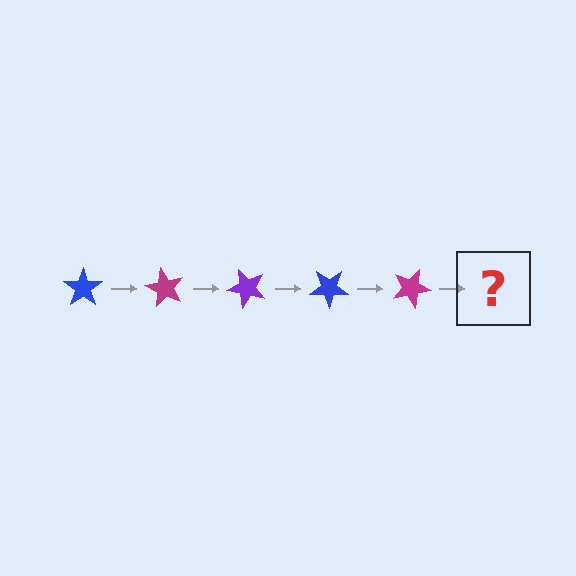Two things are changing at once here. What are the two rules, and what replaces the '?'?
The two rules are that it rotates 60 degrees each step and the color cycles through blue, magenta, and purple. The '?' should be a purple star, rotated 300 degrees from the start.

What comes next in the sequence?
The next element should be a purple star, rotated 300 degrees from the start.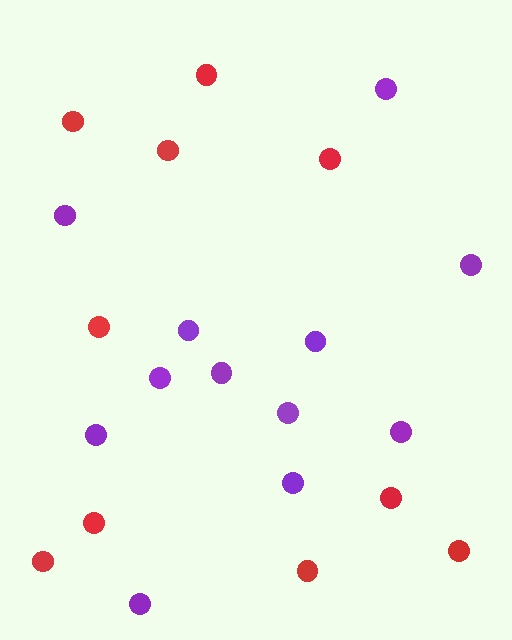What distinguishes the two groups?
There are 2 groups: one group of red circles (10) and one group of purple circles (12).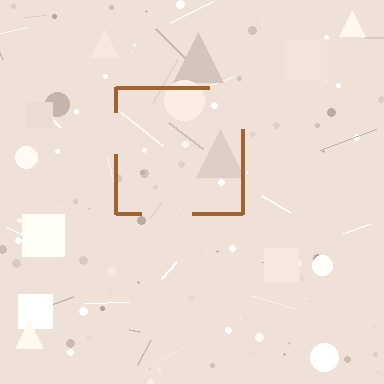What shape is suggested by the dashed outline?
The dashed outline suggests a square.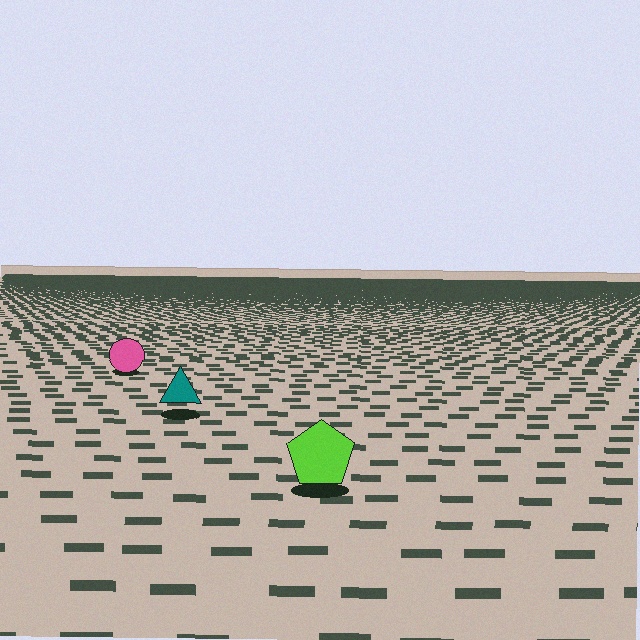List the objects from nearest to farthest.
From nearest to farthest: the lime pentagon, the teal triangle, the pink circle.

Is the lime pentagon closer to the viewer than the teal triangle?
Yes. The lime pentagon is closer — you can tell from the texture gradient: the ground texture is coarser near it.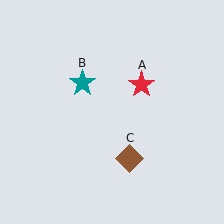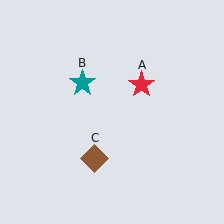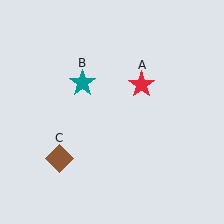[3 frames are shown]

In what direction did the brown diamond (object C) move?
The brown diamond (object C) moved left.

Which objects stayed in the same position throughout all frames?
Red star (object A) and teal star (object B) remained stationary.